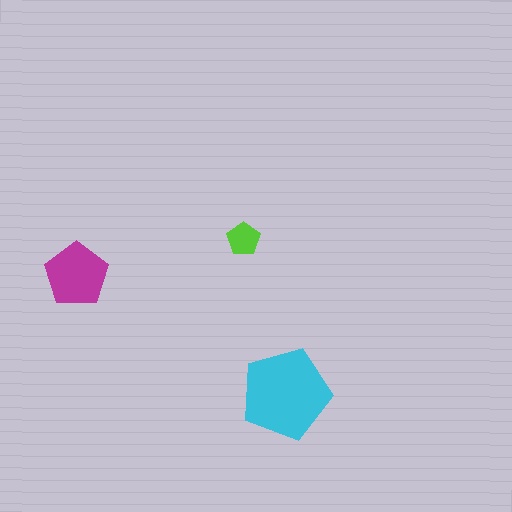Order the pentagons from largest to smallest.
the cyan one, the magenta one, the lime one.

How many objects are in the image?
There are 3 objects in the image.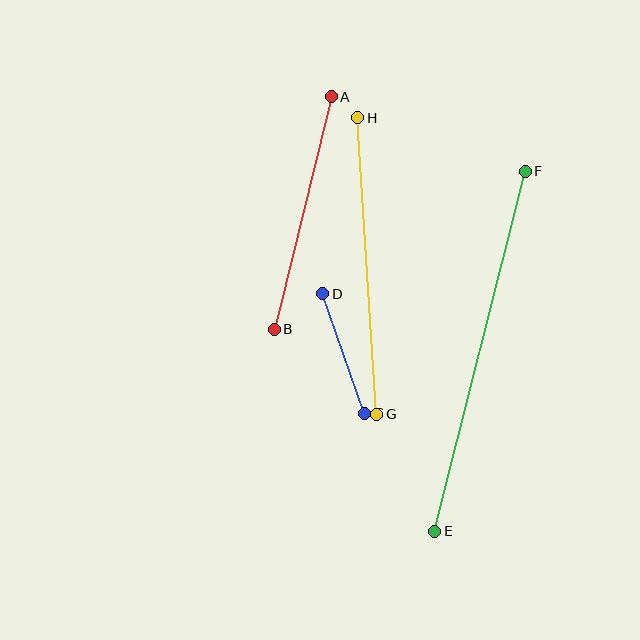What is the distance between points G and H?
The distance is approximately 297 pixels.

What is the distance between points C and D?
The distance is approximately 127 pixels.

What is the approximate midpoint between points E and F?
The midpoint is at approximately (480, 351) pixels.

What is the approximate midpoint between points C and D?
The midpoint is at approximately (344, 353) pixels.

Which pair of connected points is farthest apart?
Points E and F are farthest apart.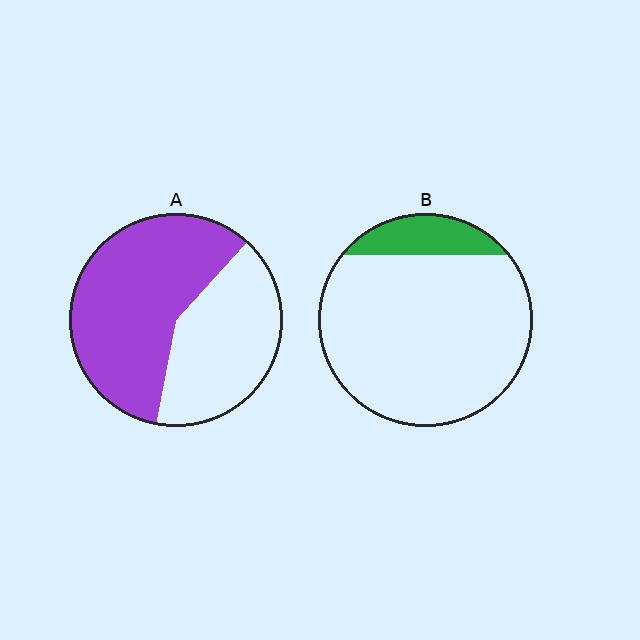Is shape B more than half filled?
No.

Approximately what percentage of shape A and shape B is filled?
A is approximately 60% and B is approximately 15%.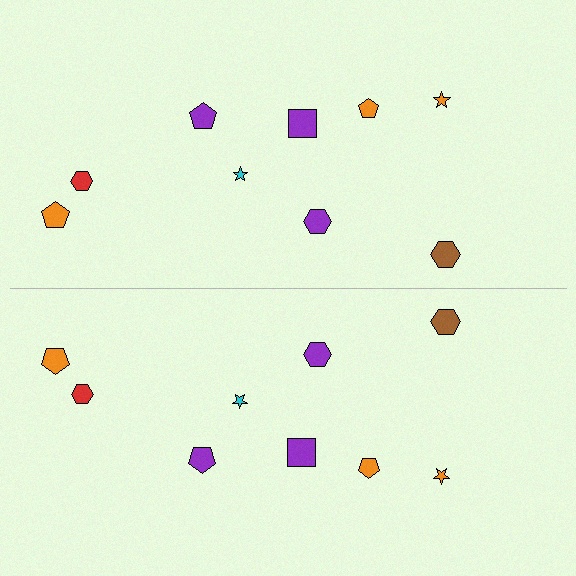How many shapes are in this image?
There are 18 shapes in this image.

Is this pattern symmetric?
Yes, this pattern has bilateral (reflection) symmetry.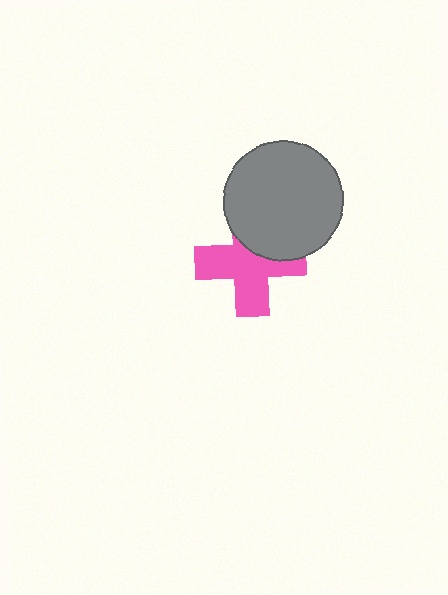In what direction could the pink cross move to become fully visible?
The pink cross could move down. That would shift it out from behind the gray circle entirely.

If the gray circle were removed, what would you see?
You would see the complete pink cross.